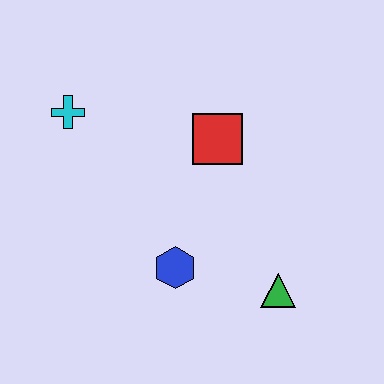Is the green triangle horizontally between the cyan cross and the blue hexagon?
No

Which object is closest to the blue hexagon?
The green triangle is closest to the blue hexagon.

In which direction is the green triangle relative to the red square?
The green triangle is below the red square.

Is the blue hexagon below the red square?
Yes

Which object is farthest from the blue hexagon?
The cyan cross is farthest from the blue hexagon.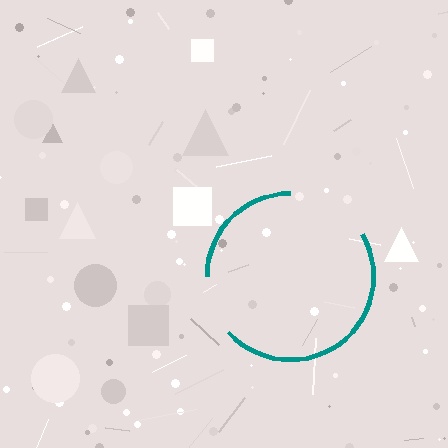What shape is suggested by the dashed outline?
The dashed outline suggests a circle.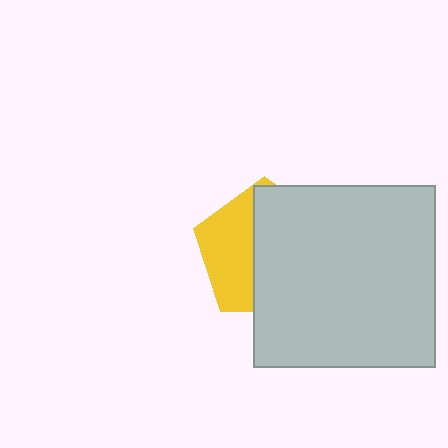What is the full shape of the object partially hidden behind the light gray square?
The partially hidden object is a yellow pentagon.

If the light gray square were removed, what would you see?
You would see the complete yellow pentagon.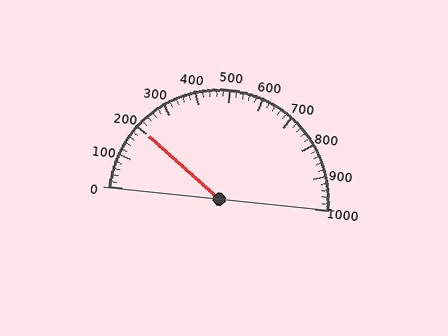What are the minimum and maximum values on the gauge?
The gauge ranges from 0 to 1000.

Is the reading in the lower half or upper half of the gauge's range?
The reading is in the lower half of the range (0 to 1000).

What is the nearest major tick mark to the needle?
The nearest major tick mark is 200.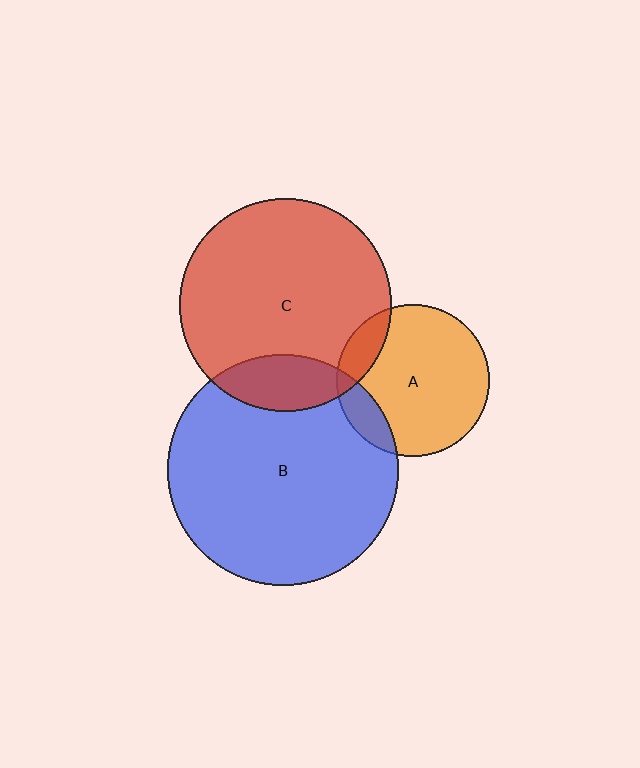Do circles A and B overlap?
Yes.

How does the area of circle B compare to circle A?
Approximately 2.3 times.